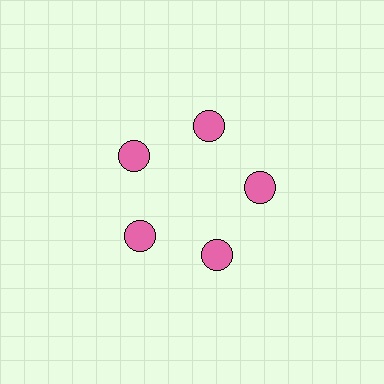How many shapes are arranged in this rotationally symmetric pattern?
There are 5 shapes, arranged in 5 groups of 1.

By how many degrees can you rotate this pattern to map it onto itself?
The pattern maps onto itself every 72 degrees of rotation.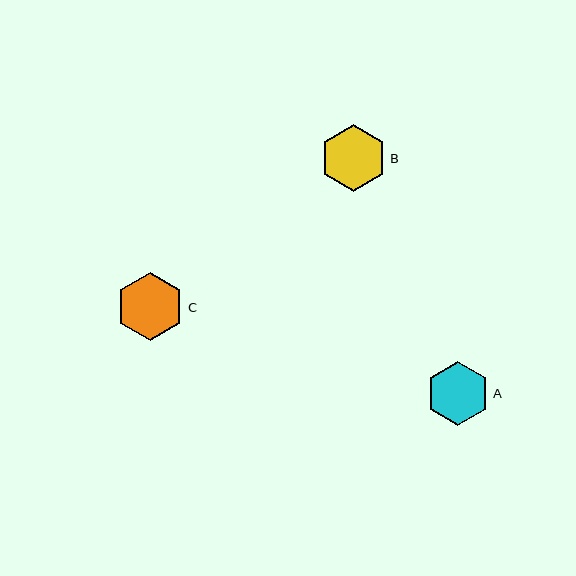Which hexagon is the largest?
Hexagon C is the largest with a size of approximately 68 pixels.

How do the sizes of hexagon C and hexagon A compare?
Hexagon C and hexagon A are approximately the same size.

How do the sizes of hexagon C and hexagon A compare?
Hexagon C and hexagon A are approximately the same size.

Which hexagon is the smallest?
Hexagon A is the smallest with a size of approximately 64 pixels.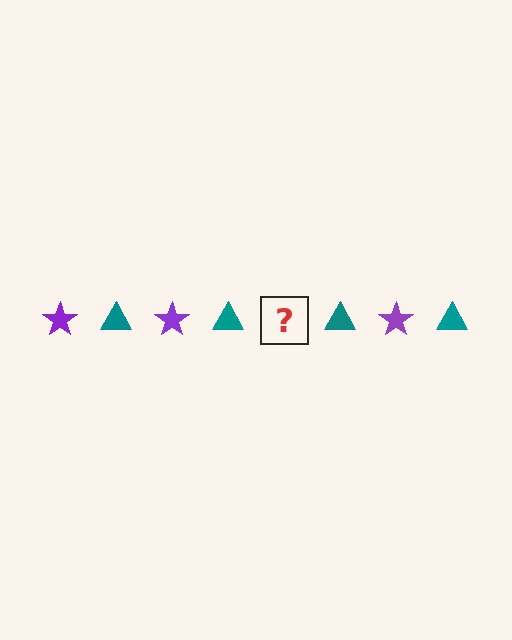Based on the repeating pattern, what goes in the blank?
The blank should be a purple star.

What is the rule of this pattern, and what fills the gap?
The rule is that the pattern alternates between purple star and teal triangle. The gap should be filled with a purple star.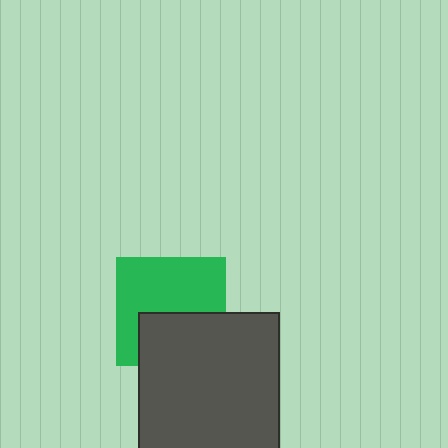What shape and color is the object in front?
The object in front is a dark gray square.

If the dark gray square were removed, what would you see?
You would see the complete green square.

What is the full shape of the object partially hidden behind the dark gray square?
The partially hidden object is a green square.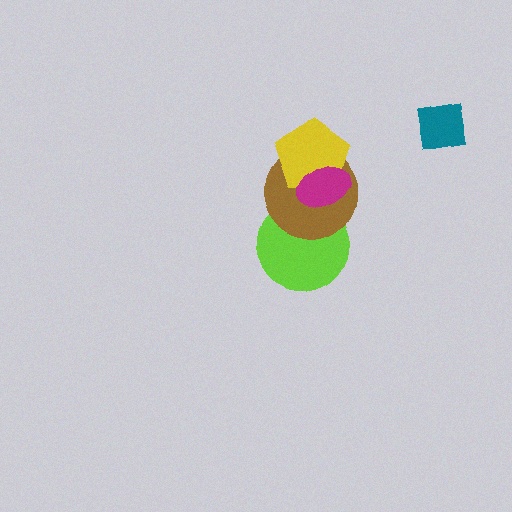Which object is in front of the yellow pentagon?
The magenta ellipse is in front of the yellow pentagon.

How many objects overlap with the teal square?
0 objects overlap with the teal square.